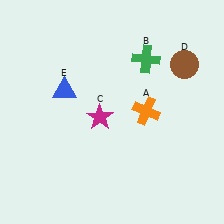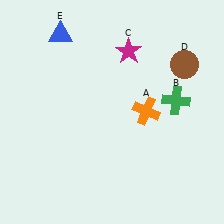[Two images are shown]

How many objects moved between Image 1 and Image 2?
3 objects moved between the two images.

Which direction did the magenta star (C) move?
The magenta star (C) moved up.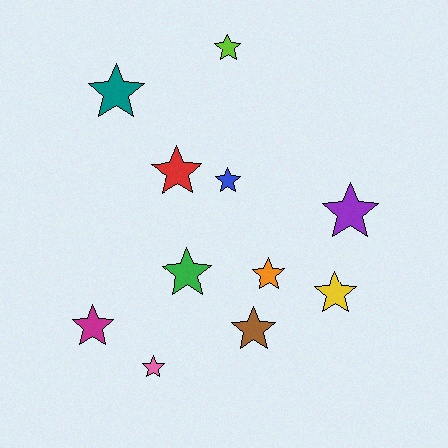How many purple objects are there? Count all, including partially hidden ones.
There is 1 purple object.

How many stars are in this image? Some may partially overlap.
There are 11 stars.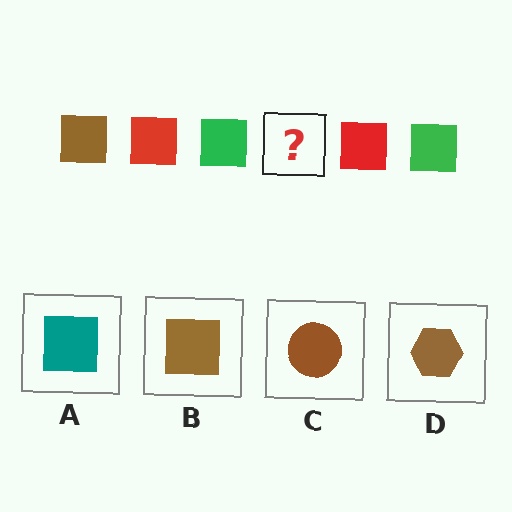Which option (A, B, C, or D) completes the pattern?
B.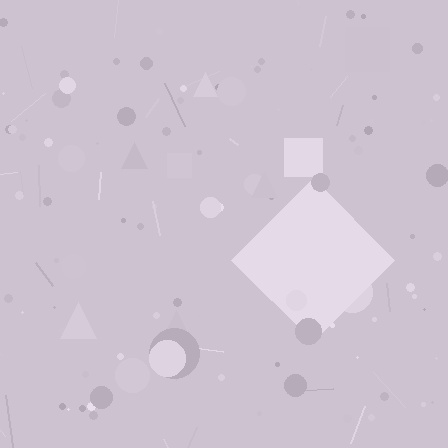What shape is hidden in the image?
A diamond is hidden in the image.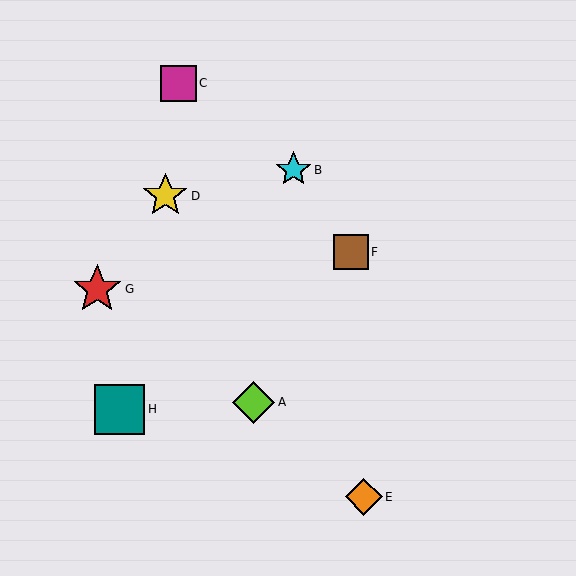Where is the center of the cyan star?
The center of the cyan star is at (294, 170).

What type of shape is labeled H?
Shape H is a teal square.